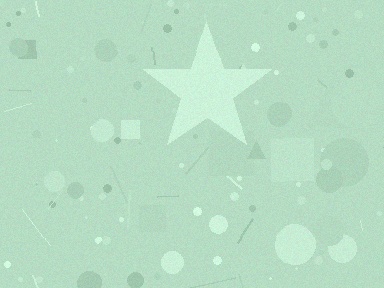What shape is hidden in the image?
A star is hidden in the image.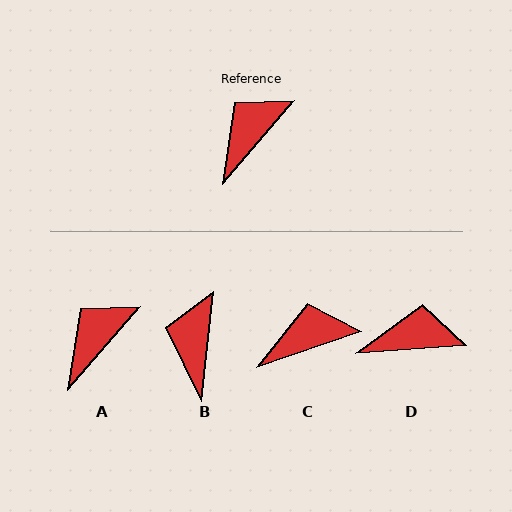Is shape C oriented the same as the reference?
No, it is off by about 30 degrees.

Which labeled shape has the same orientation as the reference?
A.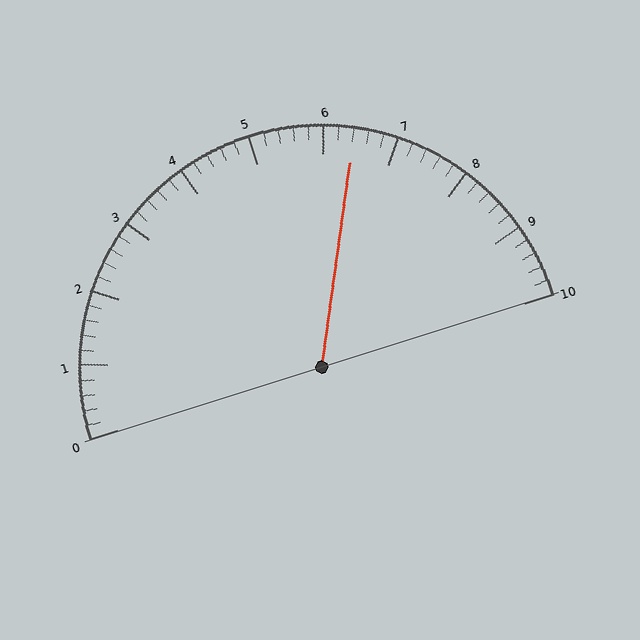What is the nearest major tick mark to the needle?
The nearest major tick mark is 6.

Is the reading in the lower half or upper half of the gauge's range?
The reading is in the upper half of the range (0 to 10).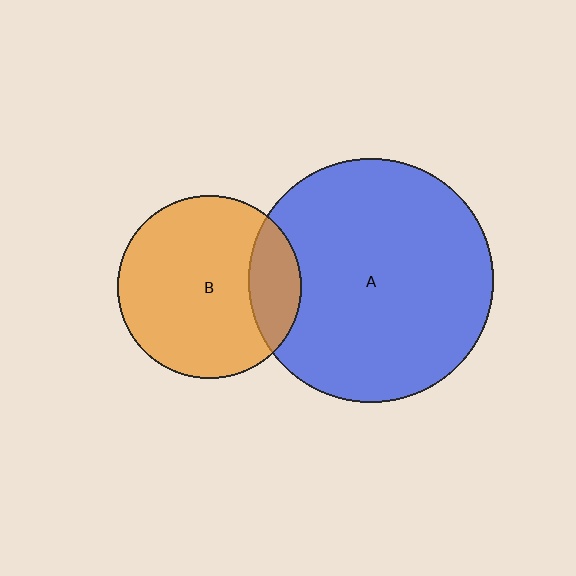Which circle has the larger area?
Circle A (blue).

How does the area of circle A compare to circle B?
Approximately 1.8 times.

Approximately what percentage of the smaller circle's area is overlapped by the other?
Approximately 20%.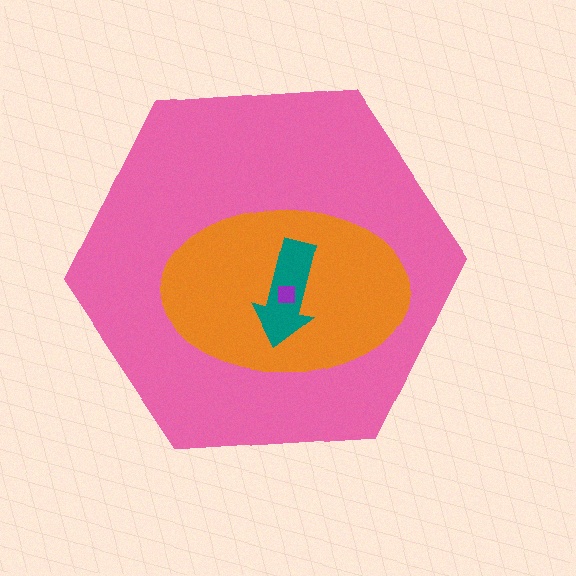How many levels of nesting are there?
4.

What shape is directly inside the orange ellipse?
The teal arrow.